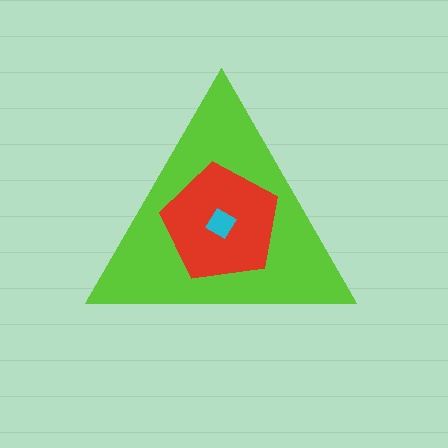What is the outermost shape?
The lime triangle.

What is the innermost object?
The cyan diamond.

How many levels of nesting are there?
3.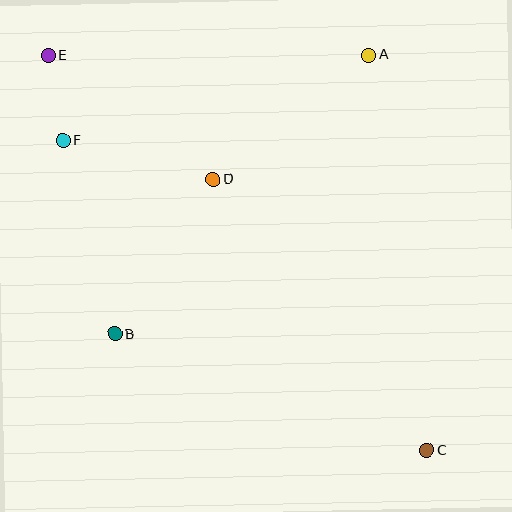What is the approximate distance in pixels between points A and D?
The distance between A and D is approximately 199 pixels.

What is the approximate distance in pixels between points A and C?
The distance between A and C is approximately 400 pixels.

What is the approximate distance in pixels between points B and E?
The distance between B and E is approximately 286 pixels.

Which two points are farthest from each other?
Points C and E are farthest from each other.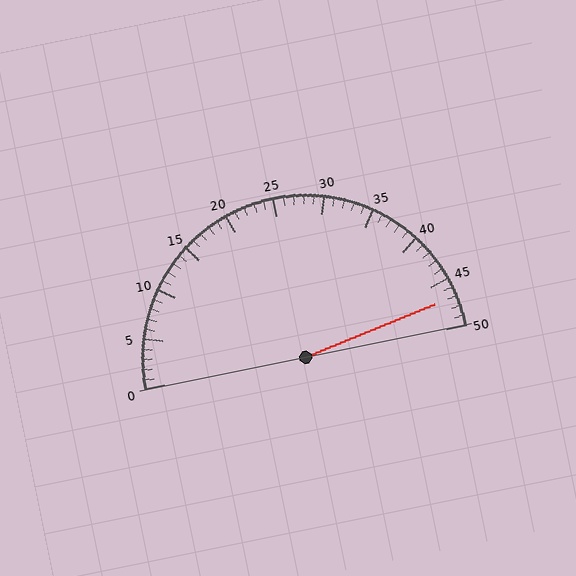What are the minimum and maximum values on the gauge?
The gauge ranges from 0 to 50.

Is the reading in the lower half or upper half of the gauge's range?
The reading is in the upper half of the range (0 to 50).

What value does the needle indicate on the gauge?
The needle indicates approximately 47.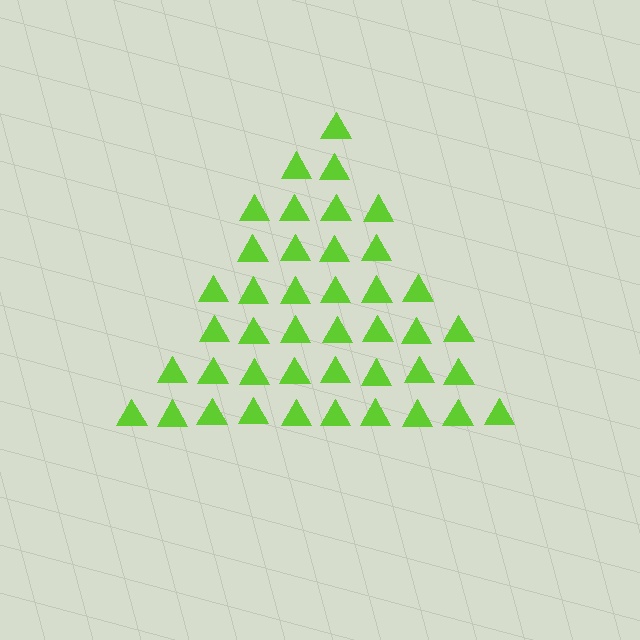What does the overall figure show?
The overall figure shows a triangle.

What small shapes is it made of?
It is made of small triangles.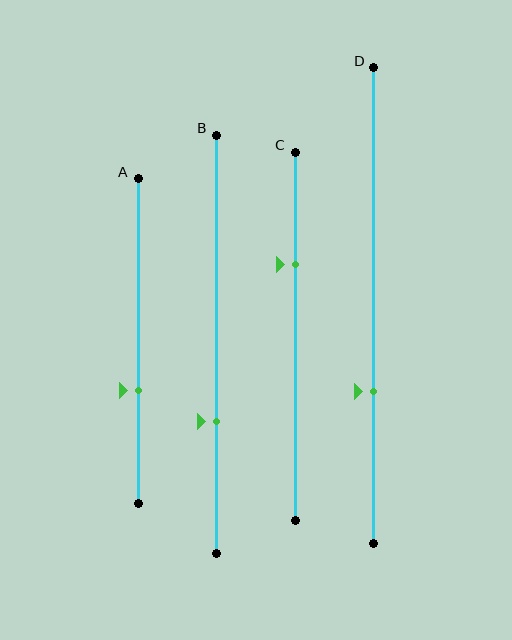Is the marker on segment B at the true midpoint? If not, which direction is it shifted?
No, the marker on segment B is shifted downward by about 19% of the segment length.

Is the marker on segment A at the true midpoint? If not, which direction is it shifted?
No, the marker on segment A is shifted downward by about 15% of the segment length.